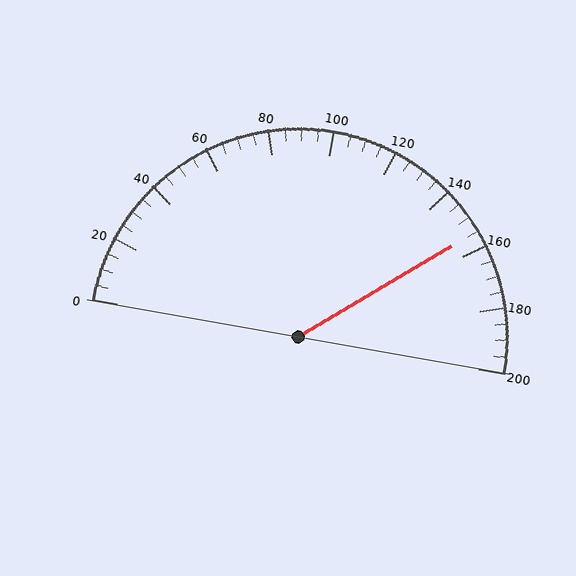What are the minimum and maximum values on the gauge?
The gauge ranges from 0 to 200.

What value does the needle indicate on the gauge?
The needle indicates approximately 155.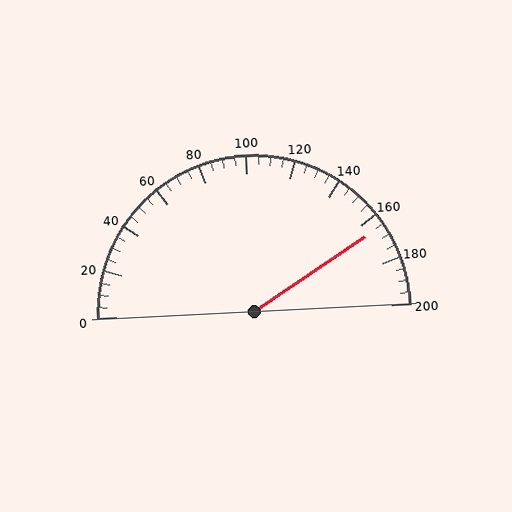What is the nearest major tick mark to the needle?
The nearest major tick mark is 160.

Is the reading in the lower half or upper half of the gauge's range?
The reading is in the upper half of the range (0 to 200).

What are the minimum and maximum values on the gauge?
The gauge ranges from 0 to 200.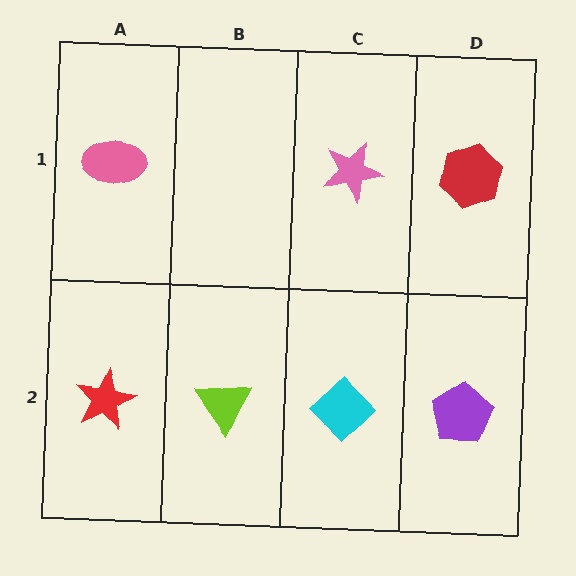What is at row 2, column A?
A red star.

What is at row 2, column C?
A cyan diamond.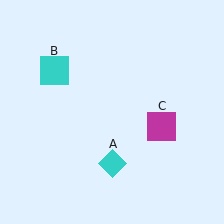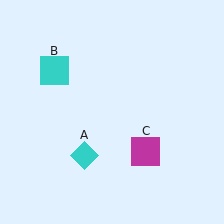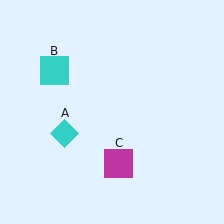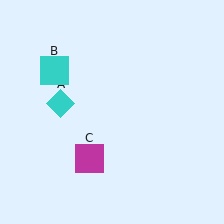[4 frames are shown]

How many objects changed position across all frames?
2 objects changed position: cyan diamond (object A), magenta square (object C).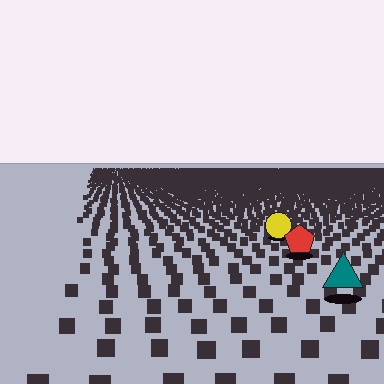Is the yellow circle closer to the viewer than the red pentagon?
No. The red pentagon is closer — you can tell from the texture gradient: the ground texture is coarser near it.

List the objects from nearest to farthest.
From nearest to farthest: the teal triangle, the red pentagon, the yellow circle.